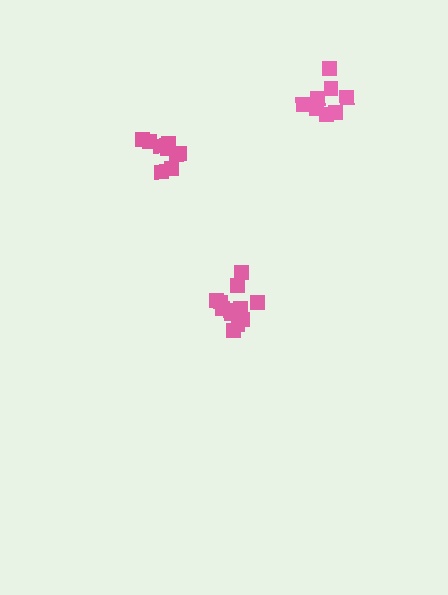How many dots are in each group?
Group 1: 13 dots, Group 2: 8 dots, Group 3: 9 dots (30 total).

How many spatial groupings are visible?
There are 3 spatial groupings.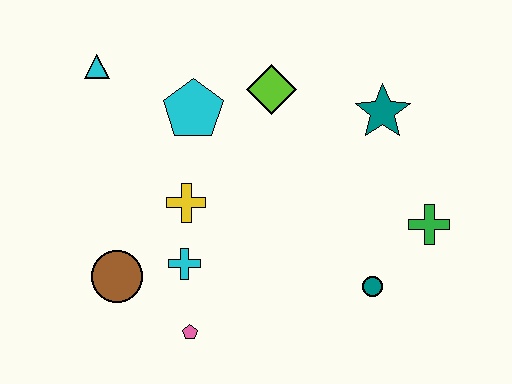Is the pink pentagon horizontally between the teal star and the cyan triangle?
Yes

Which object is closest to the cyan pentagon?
The lime diamond is closest to the cyan pentagon.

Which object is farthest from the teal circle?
The cyan triangle is farthest from the teal circle.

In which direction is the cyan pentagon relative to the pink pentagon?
The cyan pentagon is above the pink pentagon.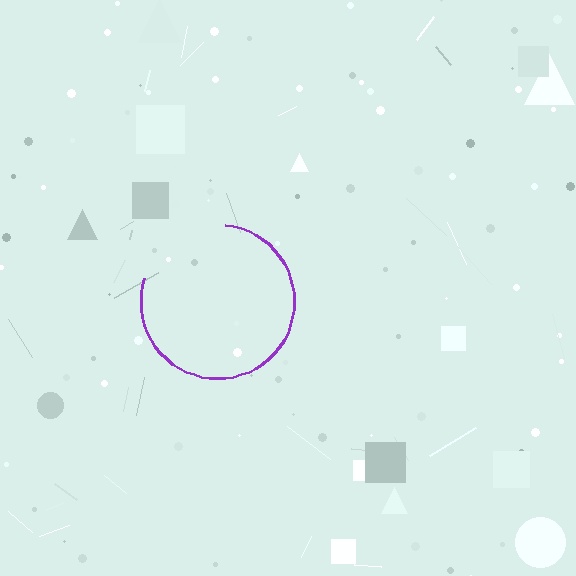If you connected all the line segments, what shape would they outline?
They would outline a circle.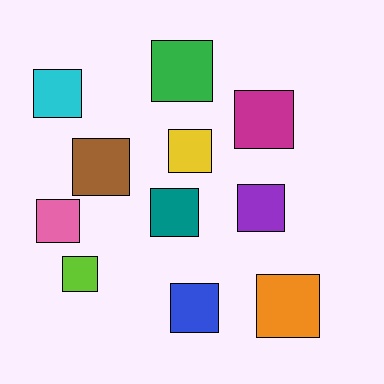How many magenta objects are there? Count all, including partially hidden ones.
There is 1 magenta object.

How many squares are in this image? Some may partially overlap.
There are 11 squares.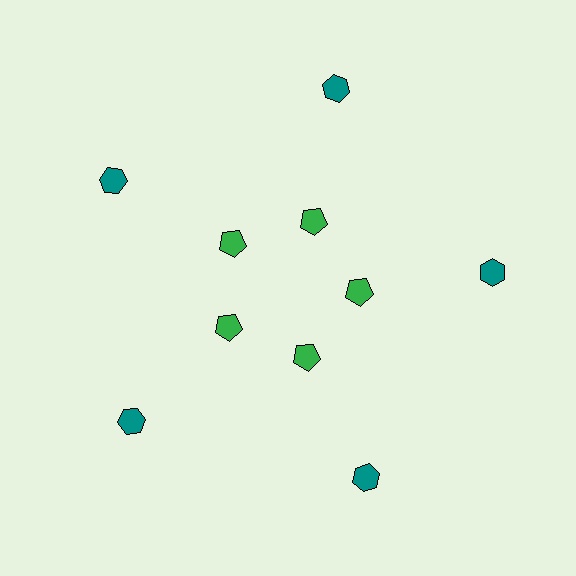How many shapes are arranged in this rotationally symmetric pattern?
There are 10 shapes, arranged in 5 groups of 2.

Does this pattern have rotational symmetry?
Yes, this pattern has 5-fold rotational symmetry. It looks the same after rotating 72 degrees around the center.